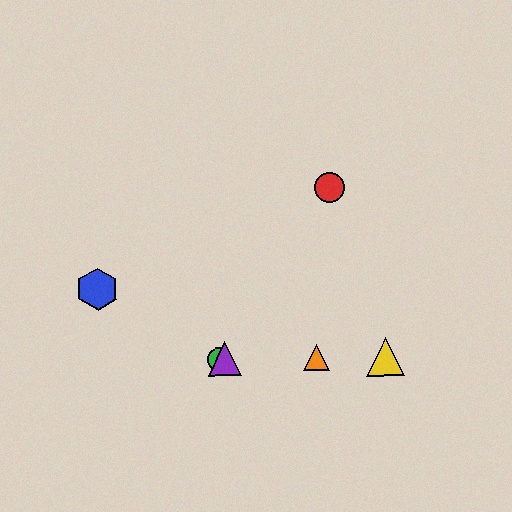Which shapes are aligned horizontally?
The green circle, the yellow triangle, the purple triangle, the orange triangle are aligned horizontally.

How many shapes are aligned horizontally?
4 shapes (the green circle, the yellow triangle, the purple triangle, the orange triangle) are aligned horizontally.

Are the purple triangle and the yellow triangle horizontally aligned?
Yes, both are at y≈359.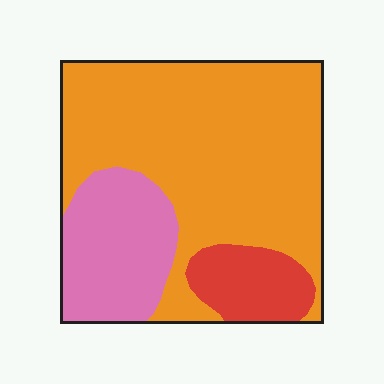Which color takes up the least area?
Red, at roughly 10%.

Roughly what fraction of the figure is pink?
Pink takes up about one fifth (1/5) of the figure.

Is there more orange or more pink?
Orange.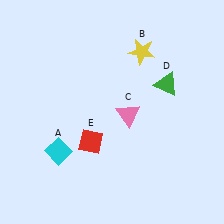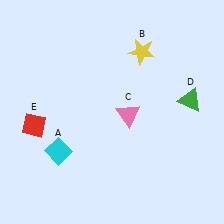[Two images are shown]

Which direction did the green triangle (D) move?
The green triangle (D) moved right.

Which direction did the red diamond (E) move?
The red diamond (E) moved left.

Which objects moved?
The objects that moved are: the green triangle (D), the red diamond (E).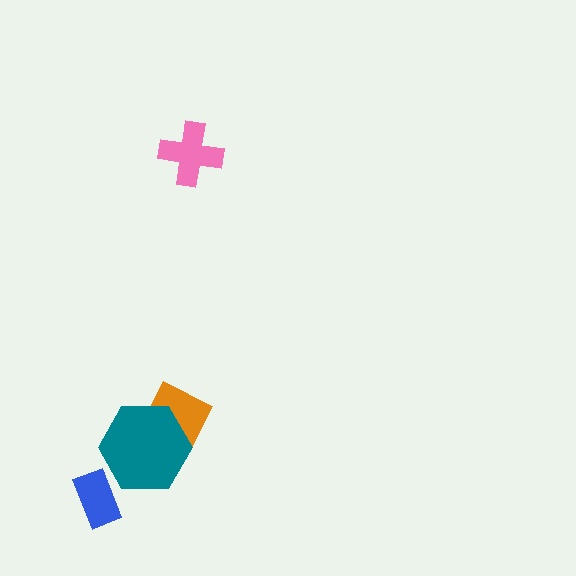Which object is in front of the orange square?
The teal hexagon is in front of the orange square.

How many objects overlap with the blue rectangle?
0 objects overlap with the blue rectangle.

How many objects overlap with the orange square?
1 object overlaps with the orange square.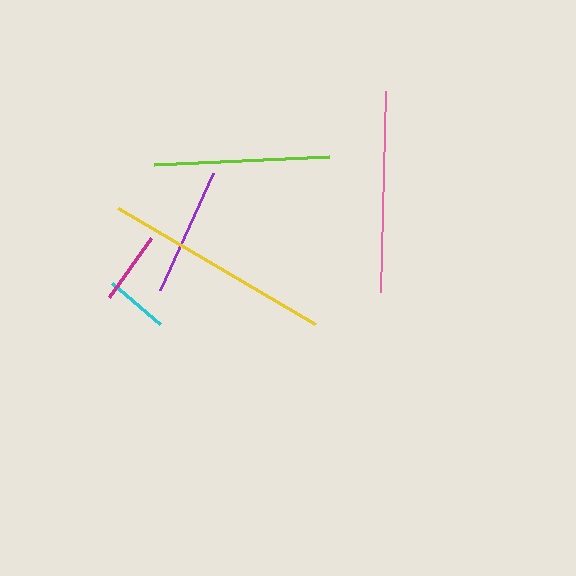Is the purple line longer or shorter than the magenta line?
The purple line is longer than the magenta line.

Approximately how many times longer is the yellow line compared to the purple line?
The yellow line is approximately 1.8 times the length of the purple line.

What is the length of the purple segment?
The purple segment is approximately 128 pixels long.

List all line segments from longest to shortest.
From longest to shortest: yellow, pink, lime, purple, magenta, cyan.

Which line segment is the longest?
The yellow line is the longest at approximately 229 pixels.